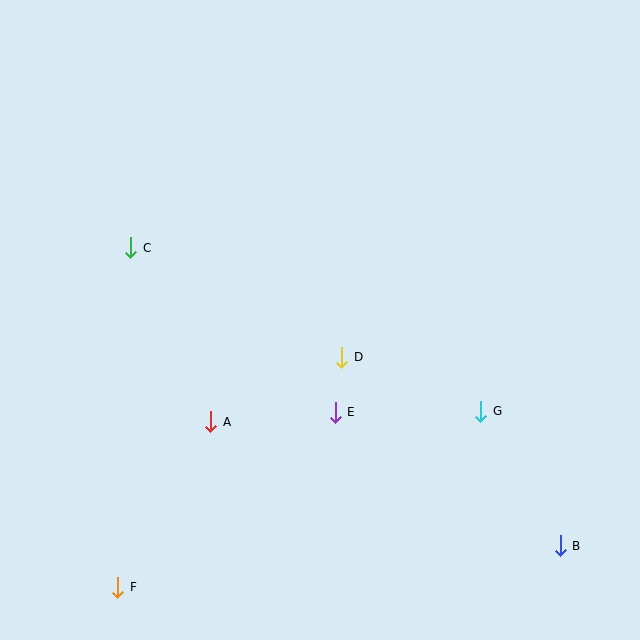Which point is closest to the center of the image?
Point D at (342, 357) is closest to the center.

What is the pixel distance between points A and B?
The distance between A and B is 371 pixels.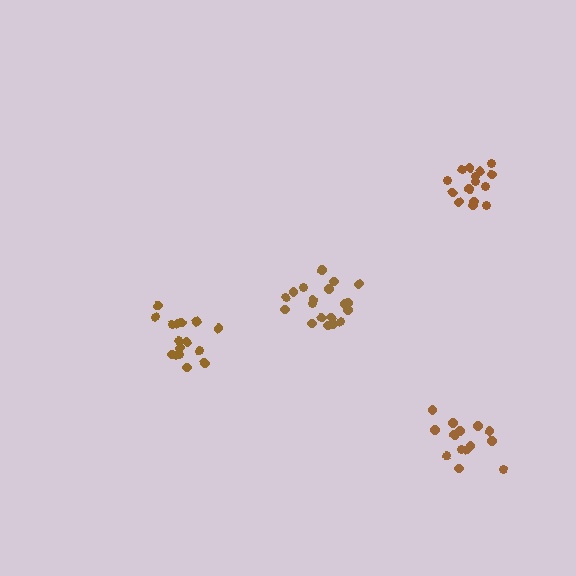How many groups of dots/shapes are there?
There are 4 groups.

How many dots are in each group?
Group 1: 19 dots, Group 2: 16 dots, Group 3: 15 dots, Group 4: 14 dots (64 total).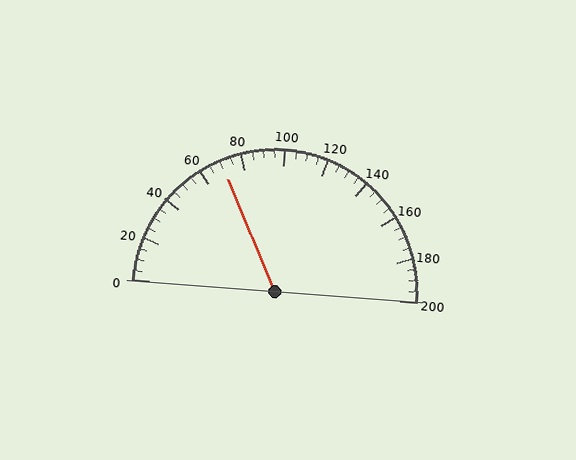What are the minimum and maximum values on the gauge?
The gauge ranges from 0 to 200.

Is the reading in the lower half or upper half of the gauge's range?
The reading is in the lower half of the range (0 to 200).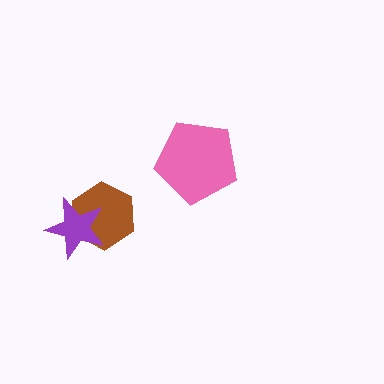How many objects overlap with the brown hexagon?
1 object overlaps with the brown hexagon.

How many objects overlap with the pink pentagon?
0 objects overlap with the pink pentagon.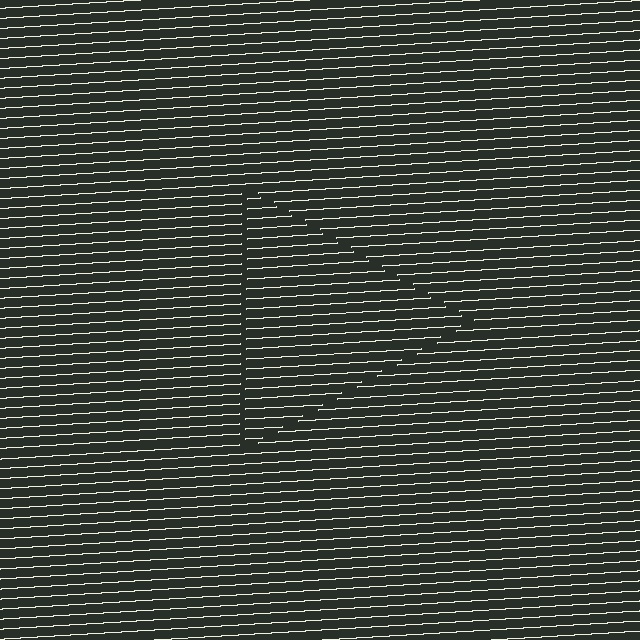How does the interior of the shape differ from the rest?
The interior of the shape contains the same grating, shifted by half a period — the contour is defined by the phase discontinuity where line-ends from the inner and outer gratings abut.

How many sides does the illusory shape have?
3 sides — the line-ends trace a triangle.